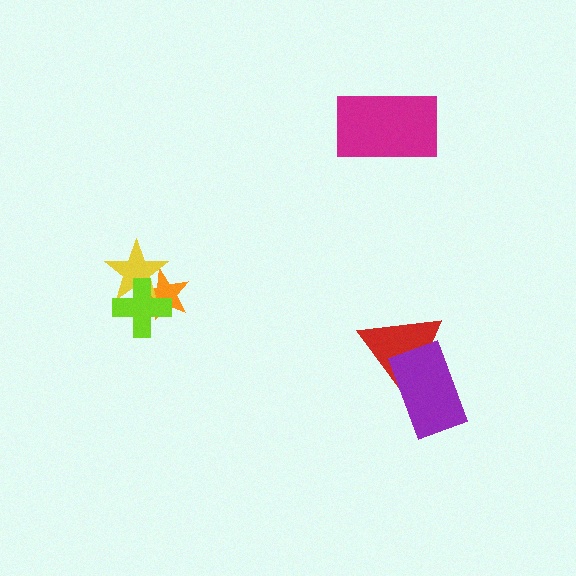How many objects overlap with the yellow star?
2 objects overlap with the yellow star.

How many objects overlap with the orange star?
2 objects overlap with the orange star.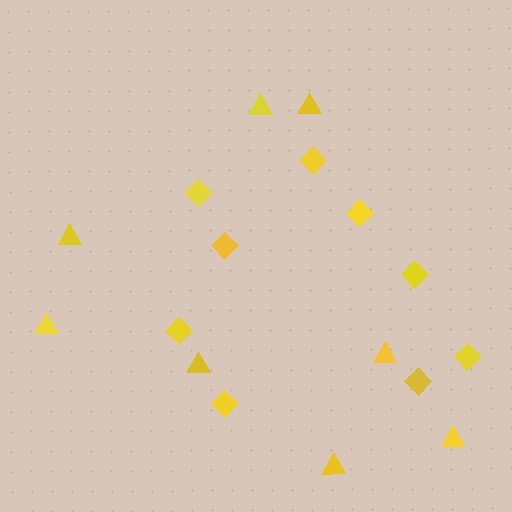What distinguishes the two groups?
There are 2 groups: one group of diamonds (9) and one group of triangles (8).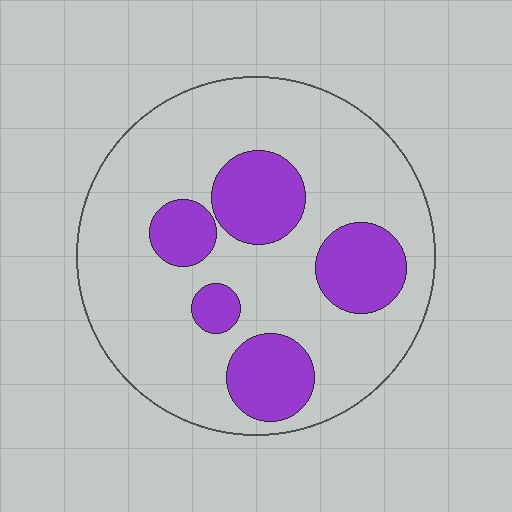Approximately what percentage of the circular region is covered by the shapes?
Approximately 25%.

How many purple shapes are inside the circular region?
5.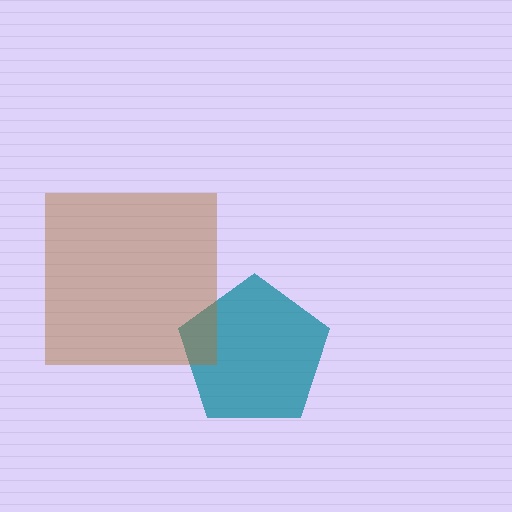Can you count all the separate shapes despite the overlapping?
Yes, there are 2 separate shapes.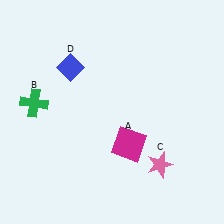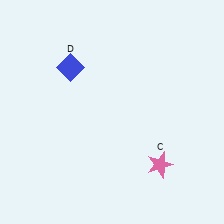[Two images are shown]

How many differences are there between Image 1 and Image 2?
There are 2 differences between the two images.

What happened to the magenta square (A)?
The magenta square (A) was removed in Image 2. It was in the bottom-right area of Image 1.